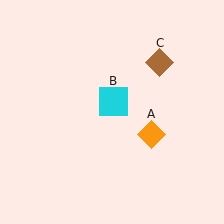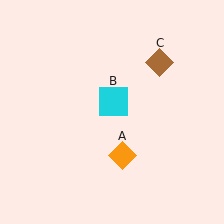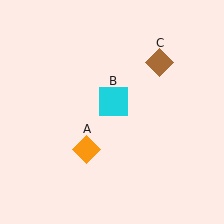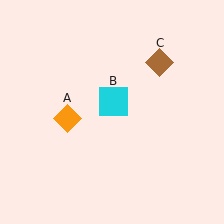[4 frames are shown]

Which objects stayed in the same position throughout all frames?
Cyan square (object B) and brown diamond (object C) remained stationary.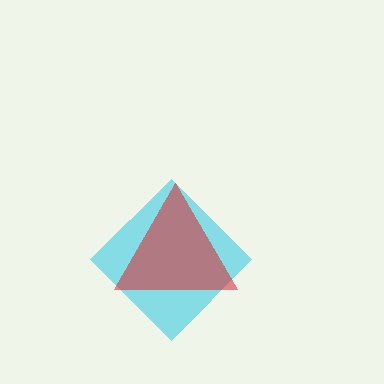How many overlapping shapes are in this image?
There are 2 overlapping shapes in the image.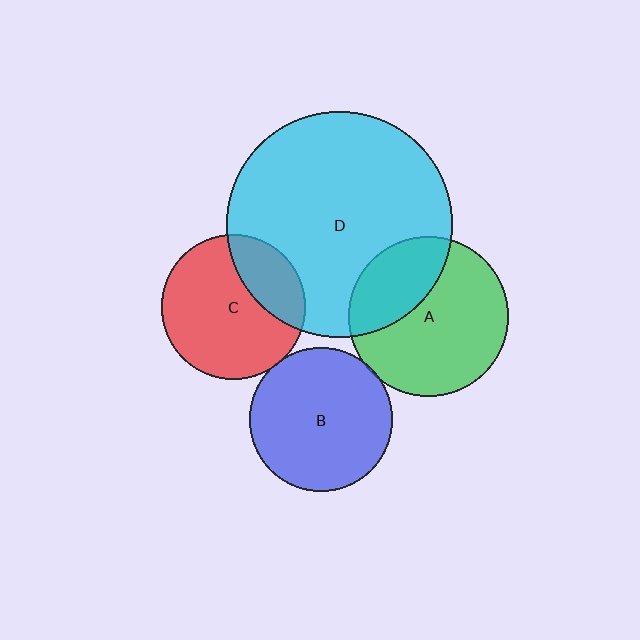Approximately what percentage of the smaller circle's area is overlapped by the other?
Approximately 5%.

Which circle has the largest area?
Circle D (cyan).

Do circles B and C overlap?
Yes.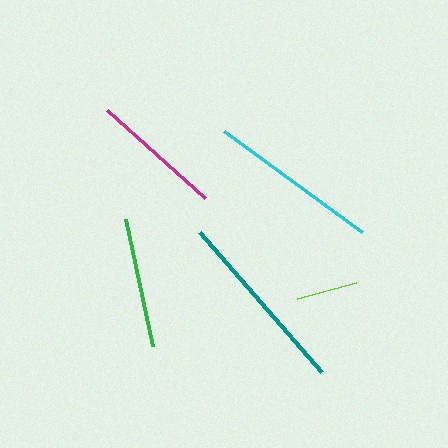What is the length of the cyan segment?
The cyan segment is approximately 171 pixels long.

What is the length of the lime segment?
The lime segment is approximately 61 pixels long.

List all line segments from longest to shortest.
From longest to shortest: teal, cyan, magenta, green, lime.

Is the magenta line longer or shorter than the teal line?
The teal line is longer than the magenta line.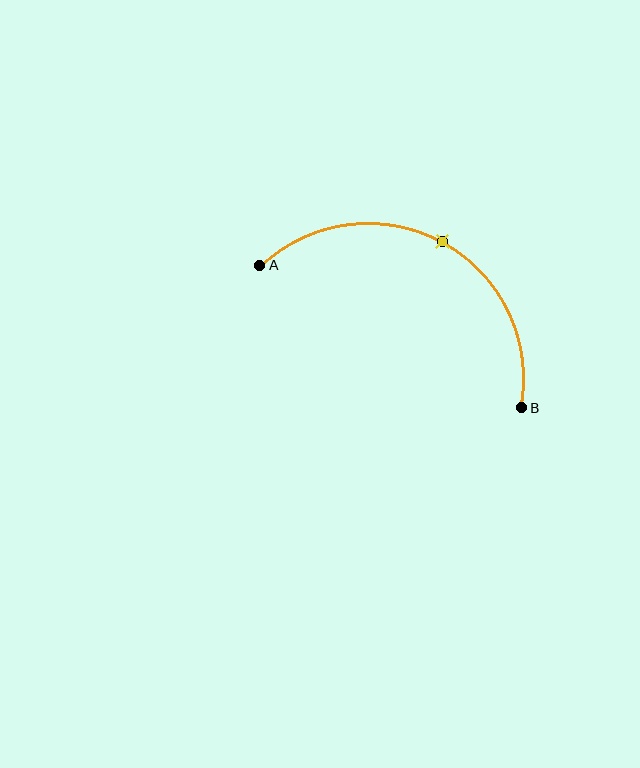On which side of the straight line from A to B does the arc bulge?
The arc bulges above the straight line connecting A and B.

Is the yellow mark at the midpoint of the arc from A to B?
Yes. The yellow mark lies on the arc at equal arc-length from both A and B — it is the arc midpoint.